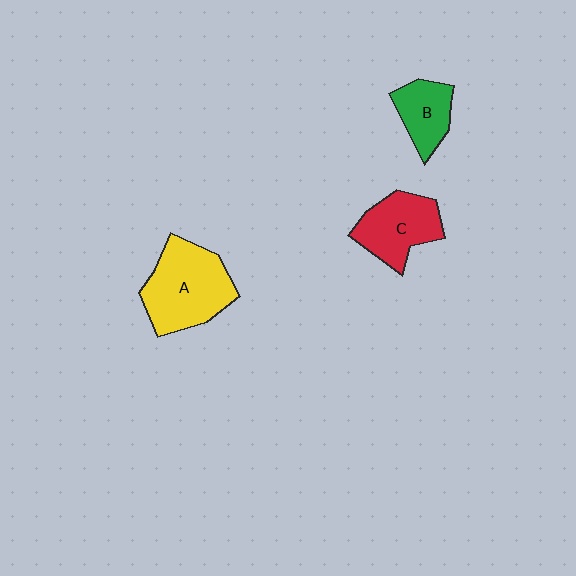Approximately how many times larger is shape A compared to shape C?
Approximately 1.4 times.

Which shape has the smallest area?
Shape B (green).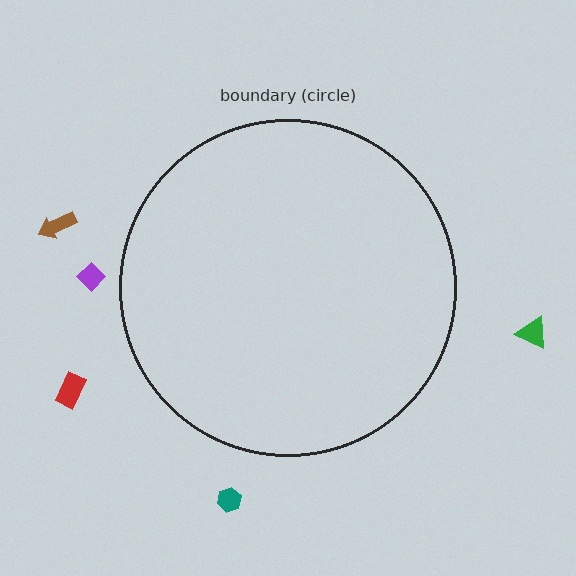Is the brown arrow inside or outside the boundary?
Outside.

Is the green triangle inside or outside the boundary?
Outside.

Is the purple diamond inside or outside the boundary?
Outside.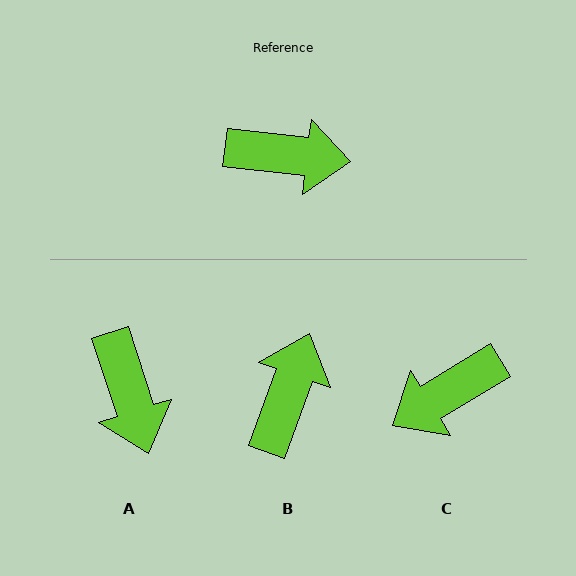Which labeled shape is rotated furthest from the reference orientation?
C, about 142 degrees away.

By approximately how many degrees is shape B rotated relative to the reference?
Approximately 77 degrees counter-clockwise.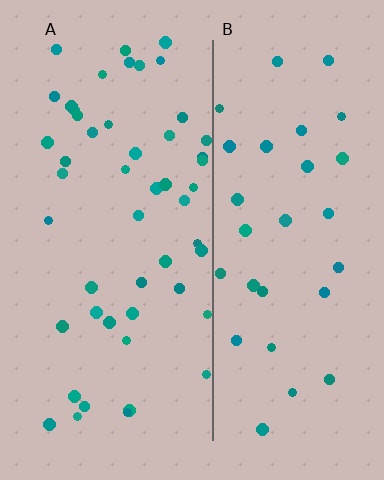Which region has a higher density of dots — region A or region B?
A (the left).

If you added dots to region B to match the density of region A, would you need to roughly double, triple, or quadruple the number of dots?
Approximately double.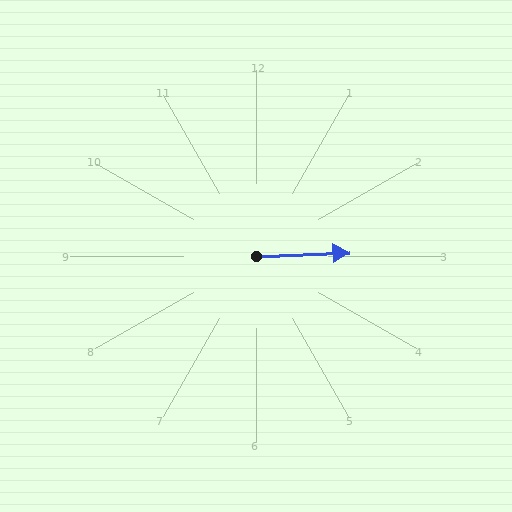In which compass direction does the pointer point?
East.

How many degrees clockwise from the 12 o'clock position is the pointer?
Approximately 88 degrees.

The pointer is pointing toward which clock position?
Roughly 3 o'clock.